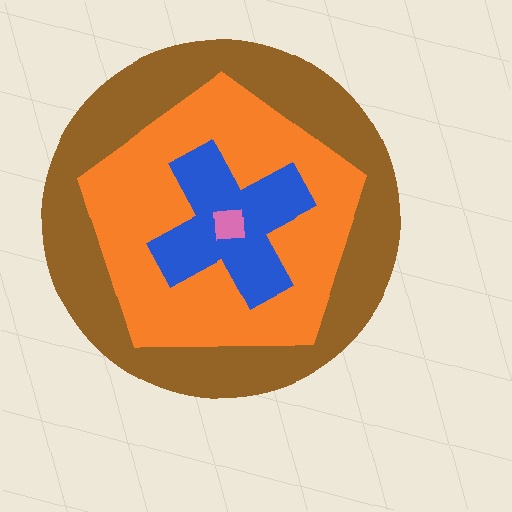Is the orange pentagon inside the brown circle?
Yes.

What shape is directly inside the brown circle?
The orange pentagon.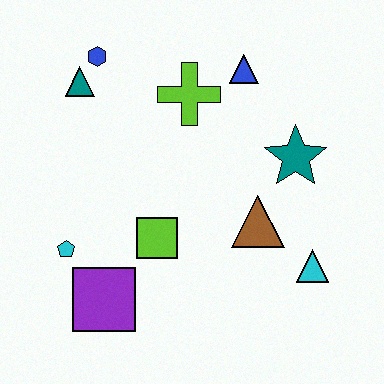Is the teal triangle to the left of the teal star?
Yes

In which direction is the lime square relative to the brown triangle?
The lime square is to the left of the brown triangle.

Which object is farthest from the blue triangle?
The purple square is farthest from the blue triangle.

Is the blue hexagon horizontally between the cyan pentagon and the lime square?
Yes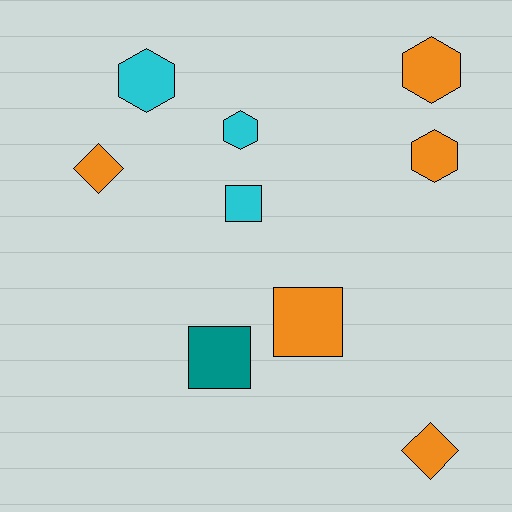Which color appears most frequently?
Orange, with 5 objects.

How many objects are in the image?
There are 9 objects.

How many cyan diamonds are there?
There are no cyan diamonds.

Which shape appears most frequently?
Hexagon, with 4 objects.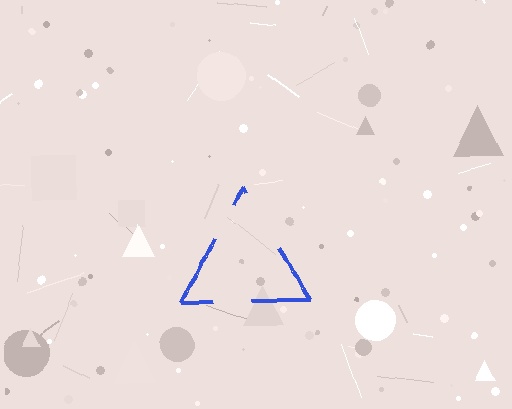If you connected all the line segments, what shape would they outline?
They would outline a triangle.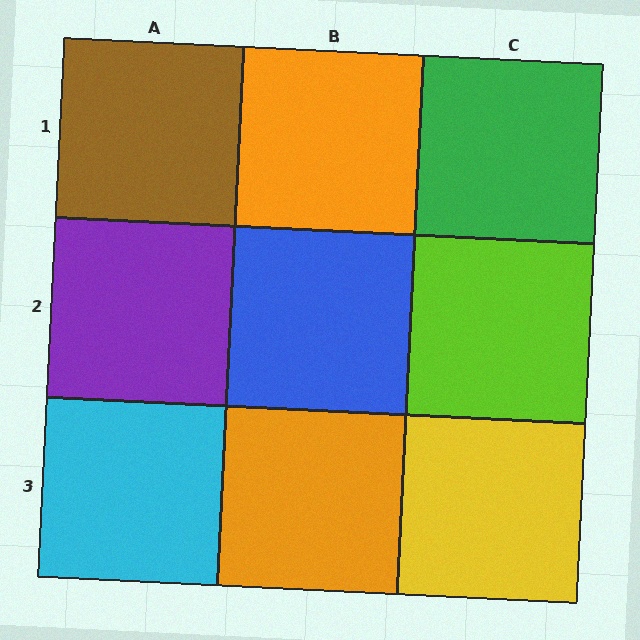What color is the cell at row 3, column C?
Yellow.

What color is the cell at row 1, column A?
Brown.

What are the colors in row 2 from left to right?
Purple, blue, lime.